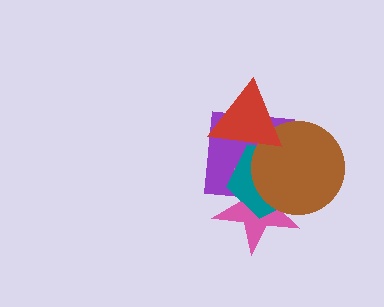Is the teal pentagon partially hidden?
Yes, it is partially covered by another shape.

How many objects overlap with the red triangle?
3 objects overlap with the red triangle.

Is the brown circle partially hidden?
Yes, it is partially covered by another shape.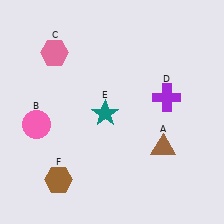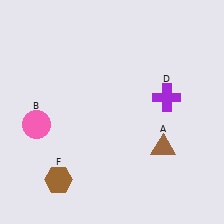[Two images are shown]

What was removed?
The teal star (E), the pink hexagon (C) were removed in Image 2.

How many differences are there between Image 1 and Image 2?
There are 2 differences between the two images.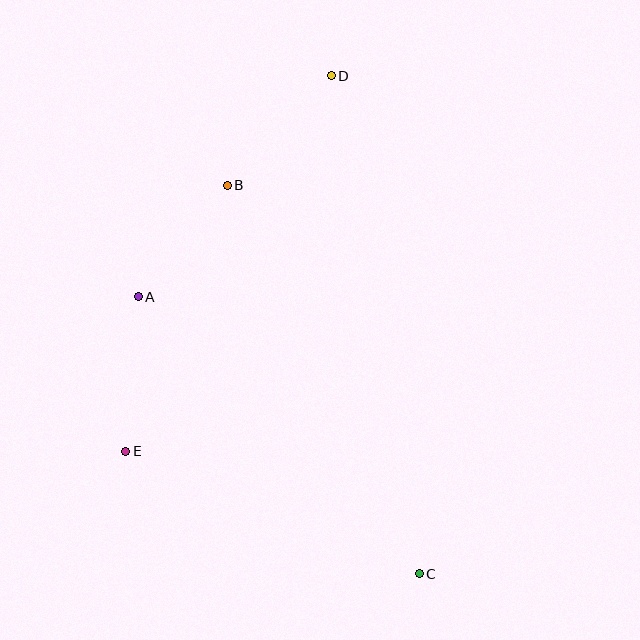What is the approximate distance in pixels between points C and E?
The distance between C and E is approximately 318 pixels.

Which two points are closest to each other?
Points A and B are closest to each other.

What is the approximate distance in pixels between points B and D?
The distance between B and D is approximately 151 pixels.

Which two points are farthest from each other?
Points C and D are farthest from each other.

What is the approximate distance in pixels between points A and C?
The distance between A and C is approximately 395 pixels.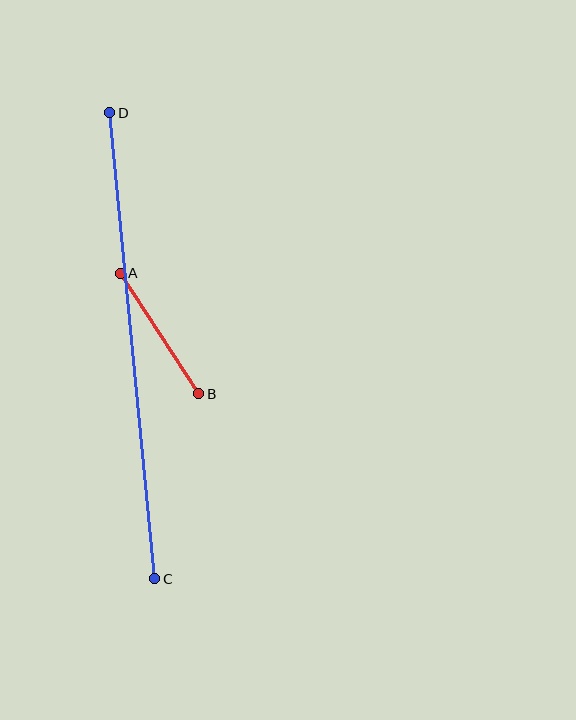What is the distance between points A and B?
The distance is approximately 144 pixels.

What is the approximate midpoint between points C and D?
The midpoint is at approximately (132, 346) pixels.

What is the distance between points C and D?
The distance is approximately 468 pixels.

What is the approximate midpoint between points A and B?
The midpoint is at approximately (159, 333) pixels.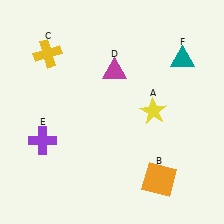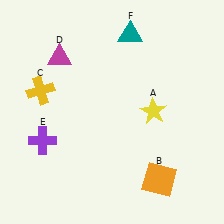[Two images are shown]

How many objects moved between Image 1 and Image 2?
3 objects moved between the two images.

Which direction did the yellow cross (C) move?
The yellow cross (C) moved down.